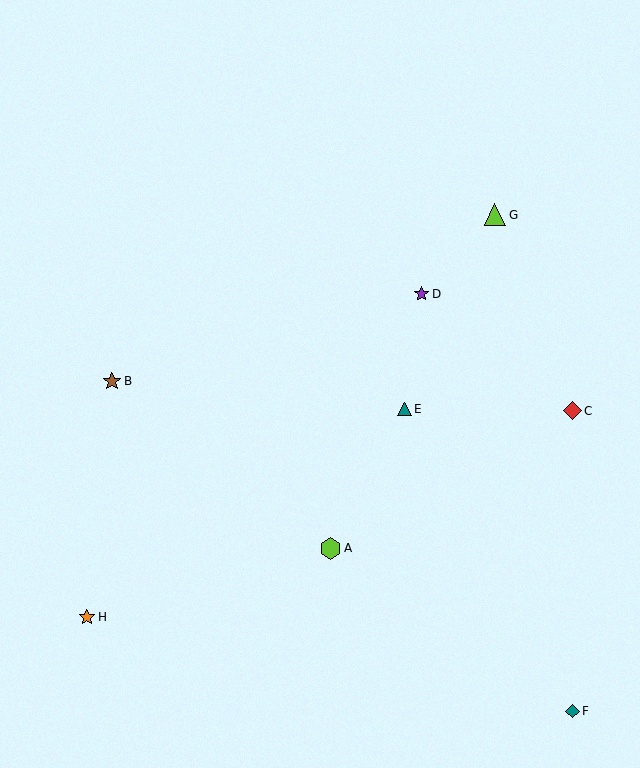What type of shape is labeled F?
Shape F is a teal diamond.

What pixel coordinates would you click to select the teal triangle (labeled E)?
Click at (405, 409) to select the teal triangle E.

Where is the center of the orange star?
The center of the orange star is at (87, 617).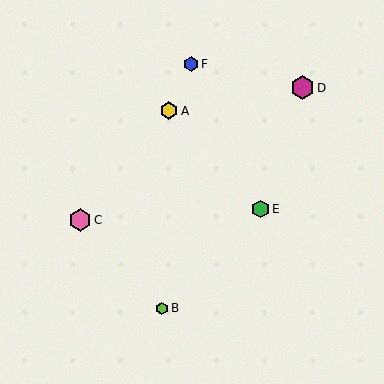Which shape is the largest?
The magenta hexagon (labeled D) is the largest.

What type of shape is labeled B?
Shape B is a lime hexagon.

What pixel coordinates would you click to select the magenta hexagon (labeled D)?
Click at (302, 88) to select the magenta hexagon D.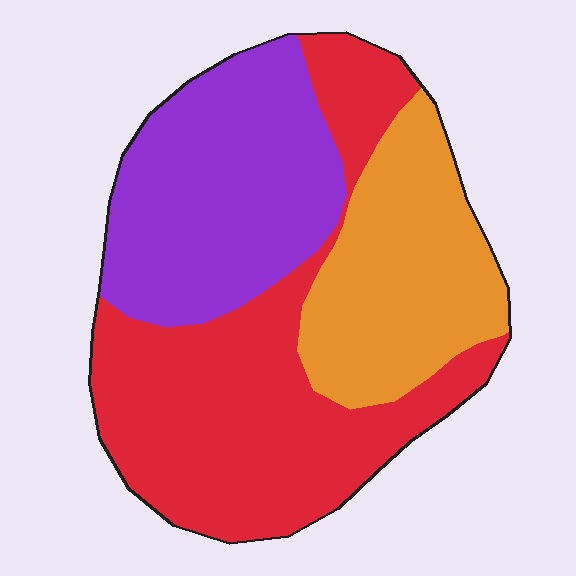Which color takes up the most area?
Red, at roughly 45%.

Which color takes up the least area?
Orange, at roughly 25%.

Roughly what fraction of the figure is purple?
Purple covers roughly 30% of the figure.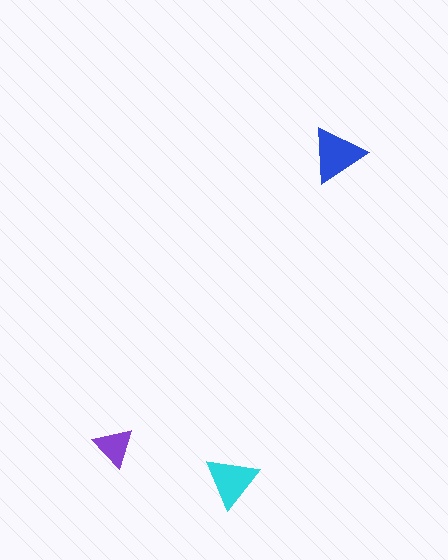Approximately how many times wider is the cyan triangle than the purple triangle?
About 1.5 times wider.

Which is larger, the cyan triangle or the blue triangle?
The blue one.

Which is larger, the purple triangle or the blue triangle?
The blue one.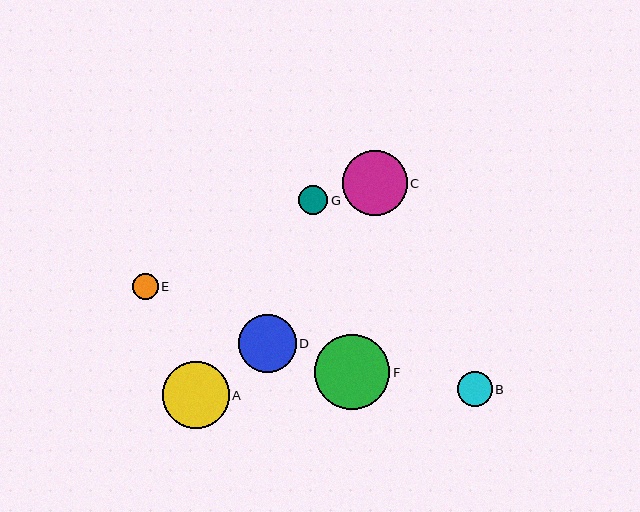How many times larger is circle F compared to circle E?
Circle F is approximately 3.0 times the size of circle E.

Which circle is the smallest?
Circle E is the smallest with a size of approximately 25 pixels.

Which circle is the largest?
Circle F is the largest with a size of approximately 75 pixels.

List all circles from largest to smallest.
From largest to smallest: F, A, C, D, B, G, E.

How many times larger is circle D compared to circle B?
Circle D is approximately 1.7 times the size of circle B.